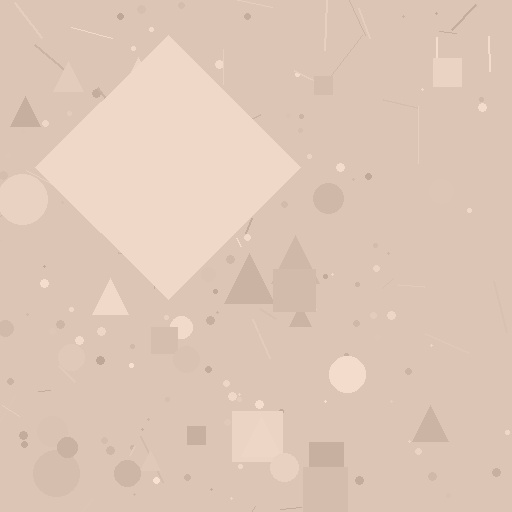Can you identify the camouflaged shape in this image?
The camouflaged shape is a diamond.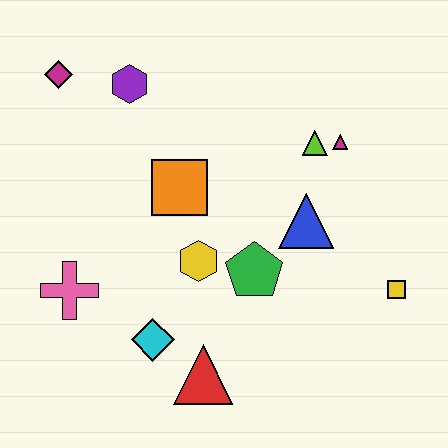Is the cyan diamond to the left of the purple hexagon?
No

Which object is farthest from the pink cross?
The yellow square is farthest from the pink cross.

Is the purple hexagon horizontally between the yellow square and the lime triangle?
No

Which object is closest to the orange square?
The yellow hexagon is closest to the orange square.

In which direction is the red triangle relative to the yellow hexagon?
The red triangle is below the yellow hexagon.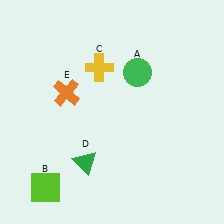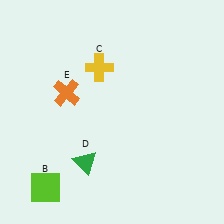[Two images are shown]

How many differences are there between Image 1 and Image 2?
There is 1 difference between the two images.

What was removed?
The green circle (A) was removed in Image 2.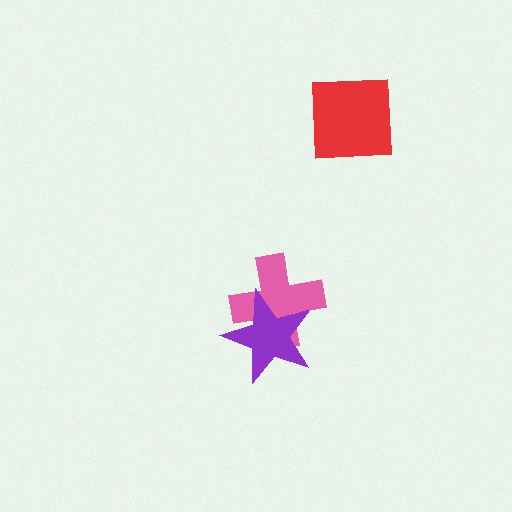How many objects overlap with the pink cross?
1 object overlaps with the pink cross.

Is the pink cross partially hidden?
Yes, it is partially covered by another shape.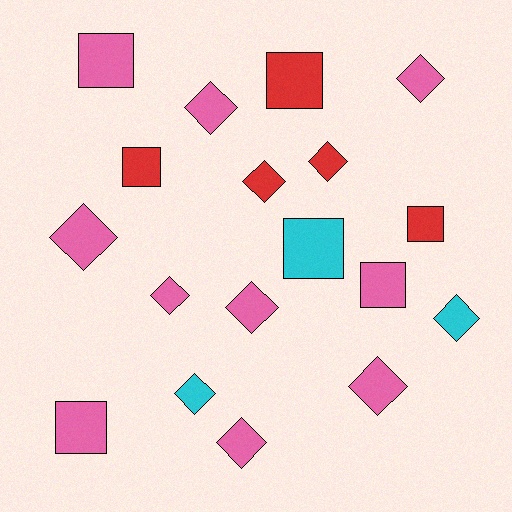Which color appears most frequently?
Pink, with 10 objects.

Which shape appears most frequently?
Diamond, with 11 objects.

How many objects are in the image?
There are 18 objects.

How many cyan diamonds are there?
There are 2 cyan diamonds.